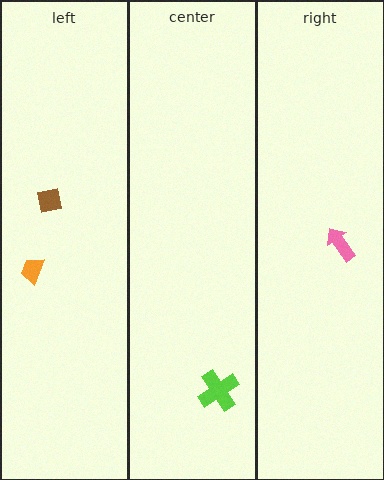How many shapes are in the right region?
1.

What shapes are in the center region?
The lime cross.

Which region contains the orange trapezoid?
The left region.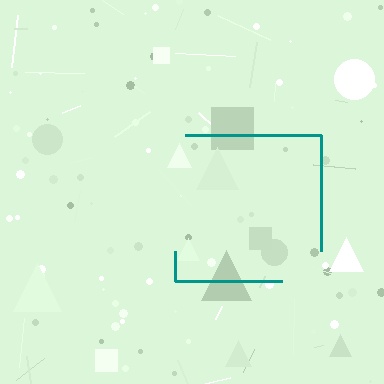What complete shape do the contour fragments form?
The contour fragments form a square.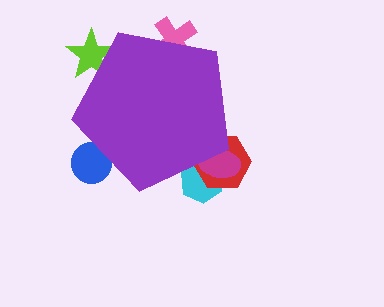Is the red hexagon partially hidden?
Yes, the red hexagon is partially hidden behind the purple pentagon.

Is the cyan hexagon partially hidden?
Yes, the cyan hexagon is partially hidden behind the purple pentagon.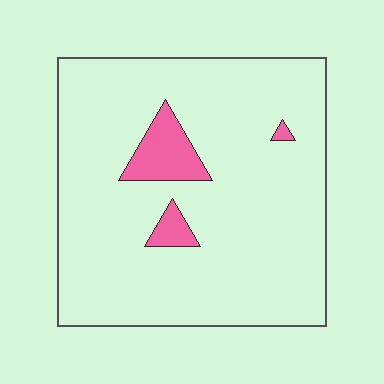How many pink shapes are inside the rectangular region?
3.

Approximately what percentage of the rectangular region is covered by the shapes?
Approximately 10%.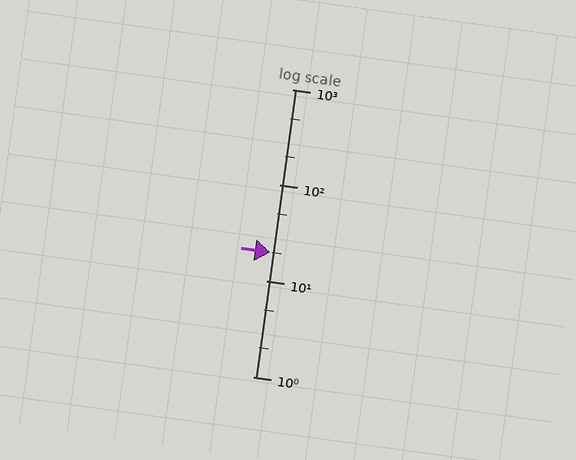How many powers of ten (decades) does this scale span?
The scale spans 3 decades, from 1 to 1000.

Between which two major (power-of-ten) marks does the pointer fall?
The pointer is between 10 and 100.